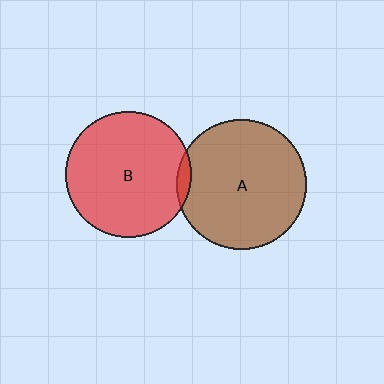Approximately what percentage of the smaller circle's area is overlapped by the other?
Approximately 5%.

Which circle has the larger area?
Circle A (brown).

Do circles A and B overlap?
Yes.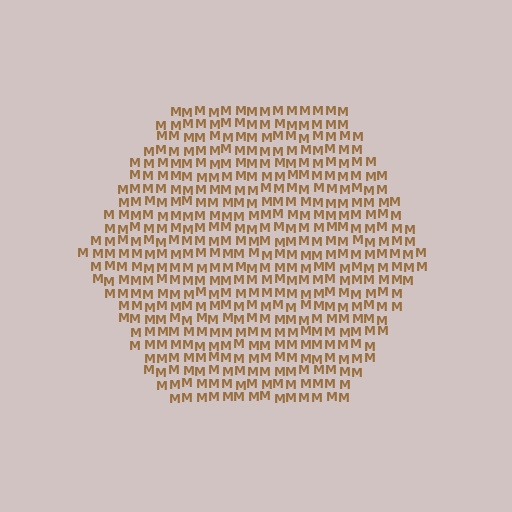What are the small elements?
The small elements are letter M's.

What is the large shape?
The large shape is a hexagon.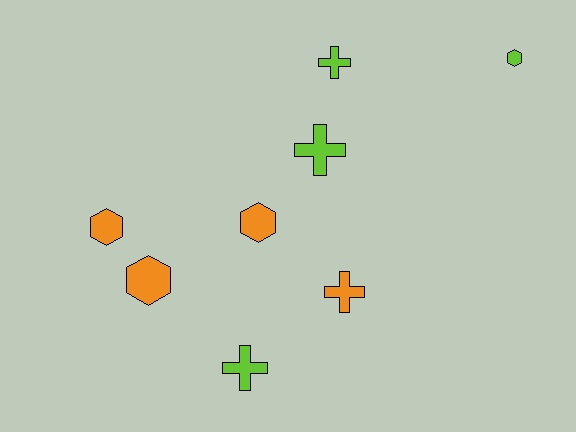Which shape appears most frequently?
Cross, with 4 objects.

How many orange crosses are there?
There is 1 orange cross.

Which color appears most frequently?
Lime, with 4 objects.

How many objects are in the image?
There are 8 objects.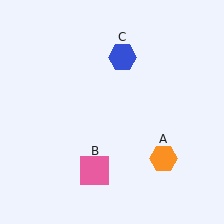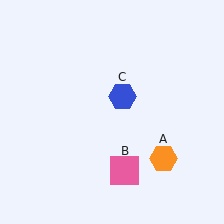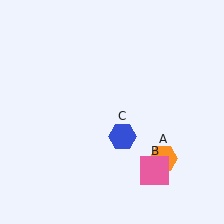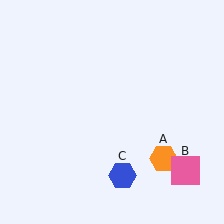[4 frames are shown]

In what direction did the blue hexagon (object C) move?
The blue hexagon (object C) moved down.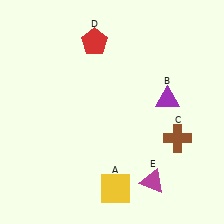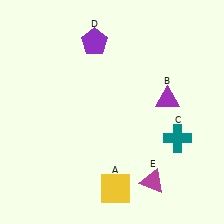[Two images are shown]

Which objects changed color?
C changed from brown to teal. D changed from red to purple.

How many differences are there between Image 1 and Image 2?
There are 2 differences between the two images.